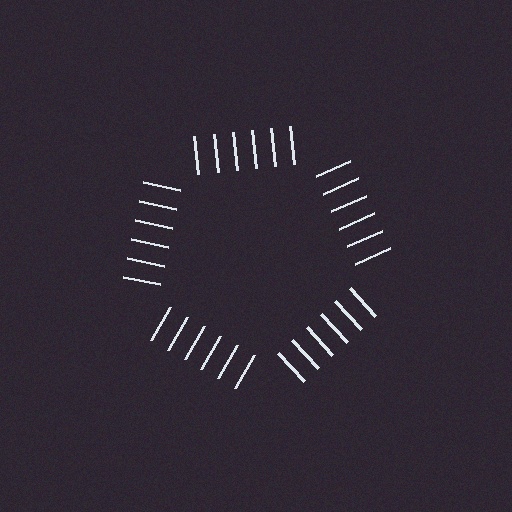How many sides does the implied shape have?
5 sides — the line-ends trace a pentagon.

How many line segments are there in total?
30 — 6 along each of the 5 edges.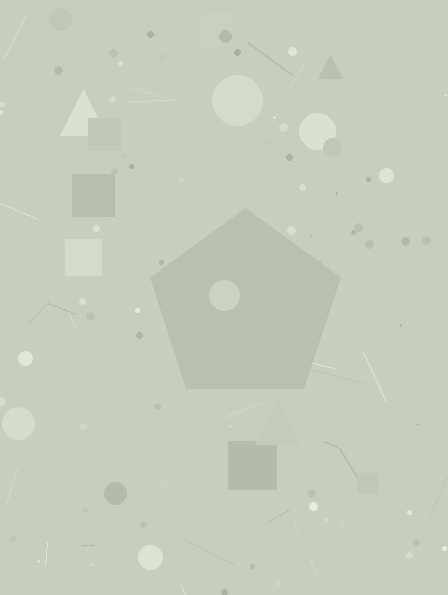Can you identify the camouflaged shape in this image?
The camouflaged shape is a pentagon.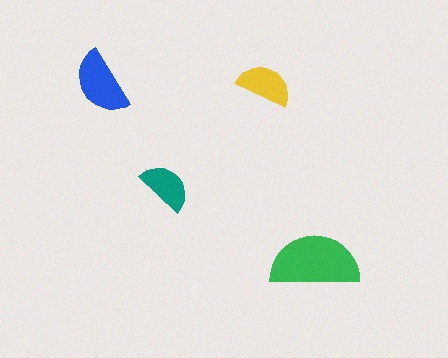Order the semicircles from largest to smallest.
the green one, the blue one, the yellow one, the teal one.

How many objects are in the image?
There are 4 objects in the image.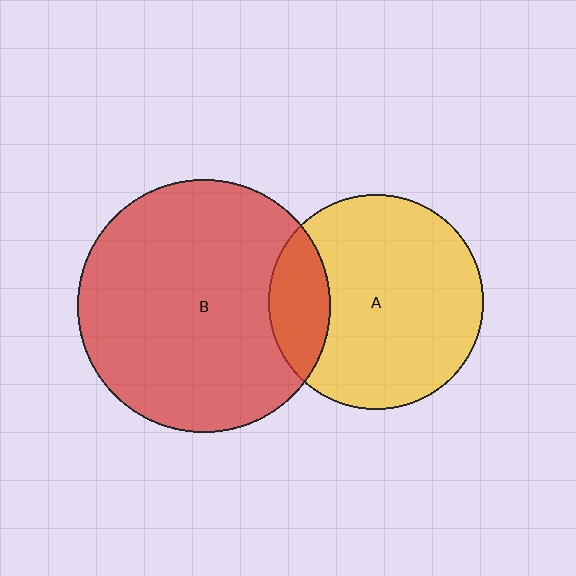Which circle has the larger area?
Circle B (red).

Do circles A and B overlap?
Yes.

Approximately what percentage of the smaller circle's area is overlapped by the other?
Approximately 20%.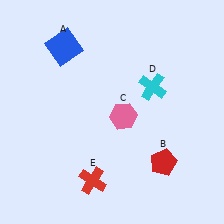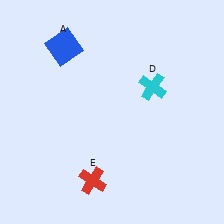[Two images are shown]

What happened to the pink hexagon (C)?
The pink hexagon (C) was removed in Image 2. It was in the bottom-right area of Image 1.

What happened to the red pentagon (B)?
The red pentagon (B) was removed in Image 2. It was in the bottom-right area of Image 1.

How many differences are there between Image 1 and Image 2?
There are 2 differences between the two images.